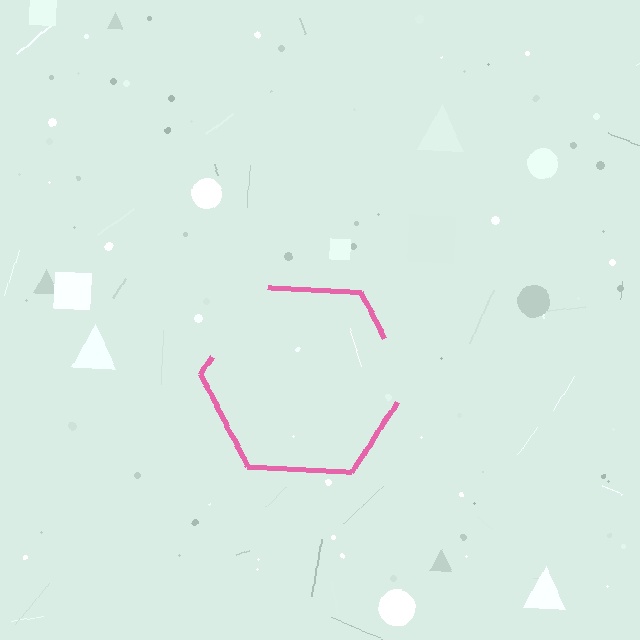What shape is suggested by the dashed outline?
The dashed outline suggests a hexagon.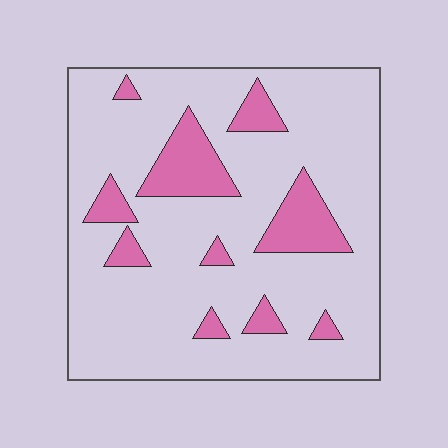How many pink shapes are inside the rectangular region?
10.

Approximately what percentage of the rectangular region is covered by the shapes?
Approximately 15%.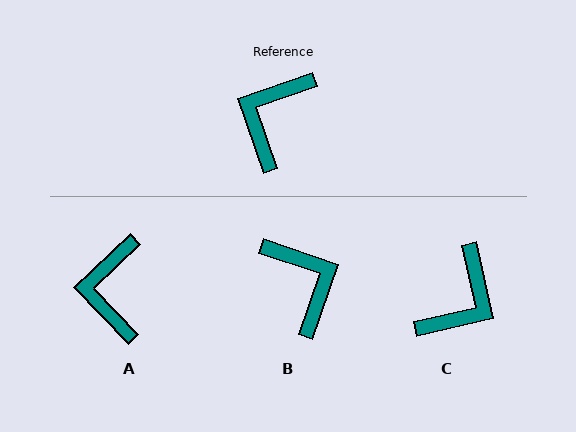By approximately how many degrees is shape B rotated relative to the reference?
Approximately 128 degrees clockwise.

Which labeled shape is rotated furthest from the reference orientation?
C, about 174 degrees away.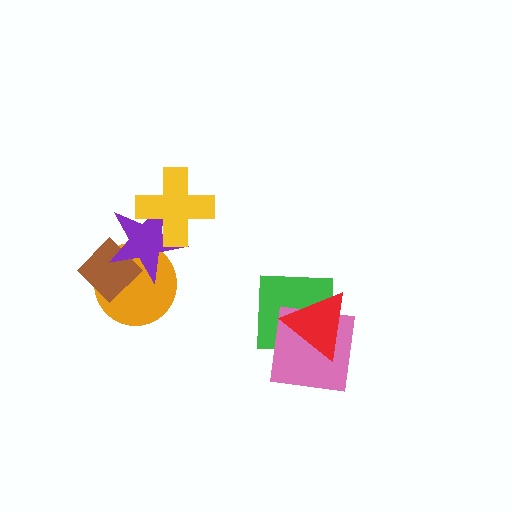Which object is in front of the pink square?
The red triangle is in front of the pink square.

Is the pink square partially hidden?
Yes, it is partially covered by another shape.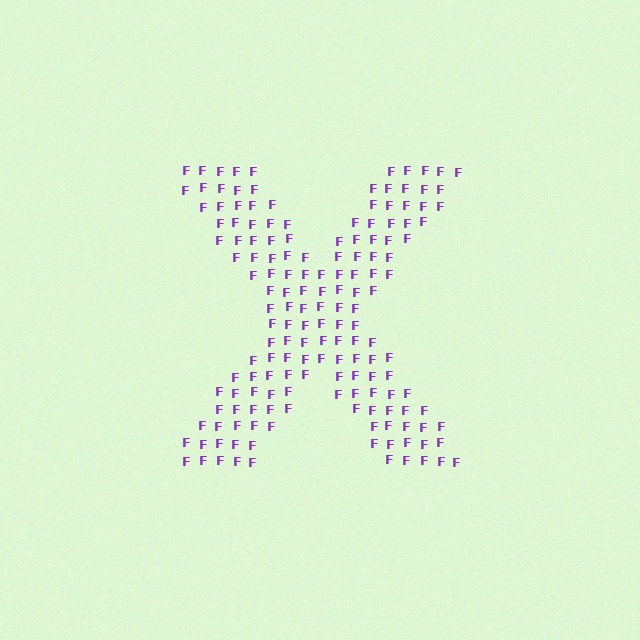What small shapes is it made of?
It is made of small letter F's.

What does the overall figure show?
The overall figure shows the letter X.